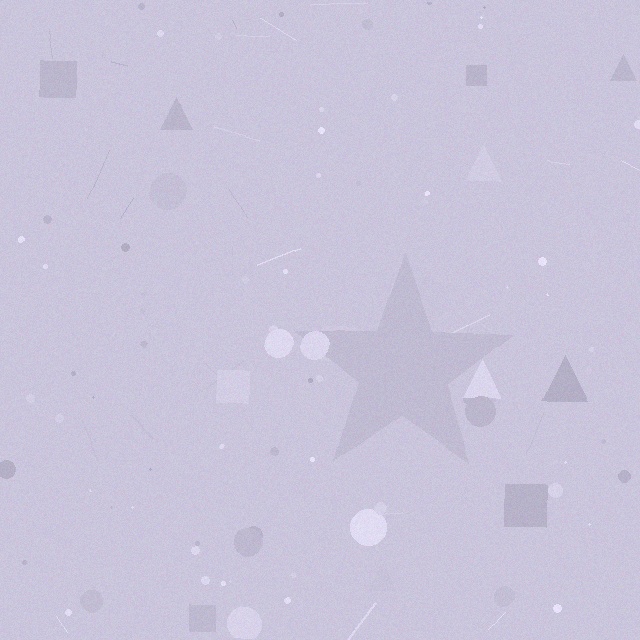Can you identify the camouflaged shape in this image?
The camouflaged shape is a star.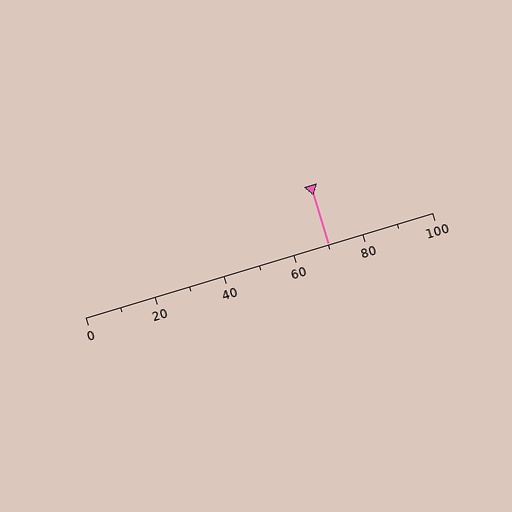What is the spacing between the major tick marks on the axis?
The major ticks are spaced 20 apart.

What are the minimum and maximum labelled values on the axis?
The axis runs from 0 to 100.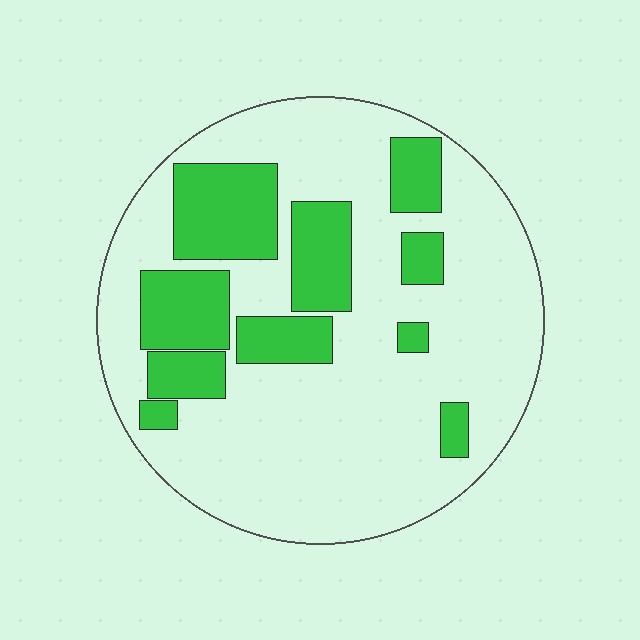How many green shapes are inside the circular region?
10.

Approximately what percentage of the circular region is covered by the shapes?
Approximately 25%.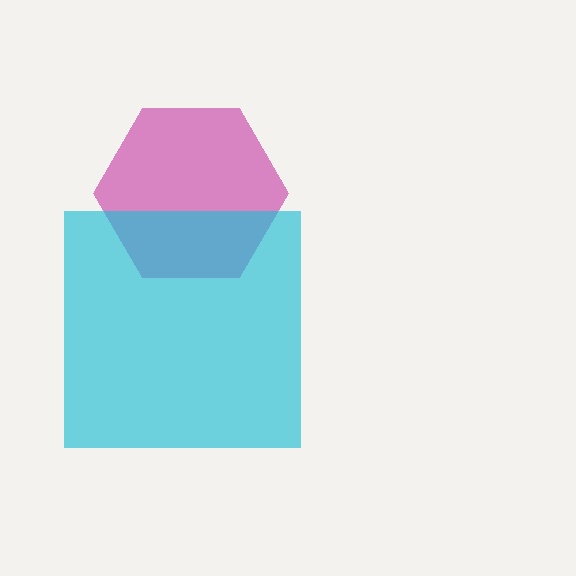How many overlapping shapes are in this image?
There are 2 overlapping shapes in the image.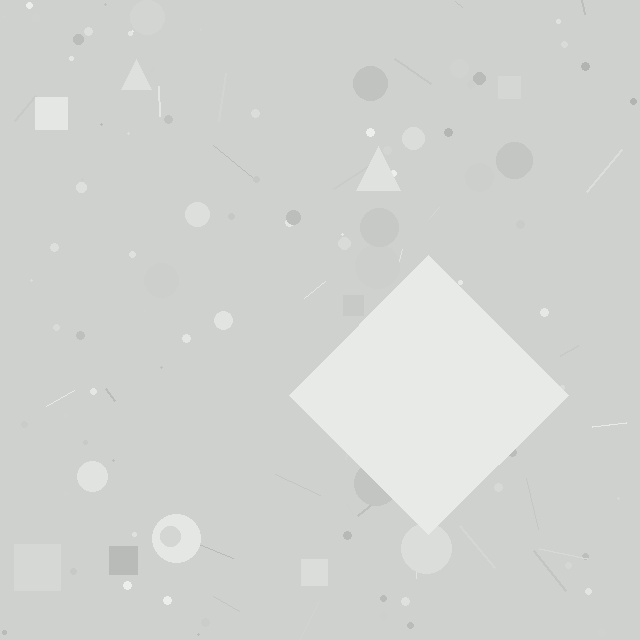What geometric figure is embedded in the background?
A diamond is embedded in the background.